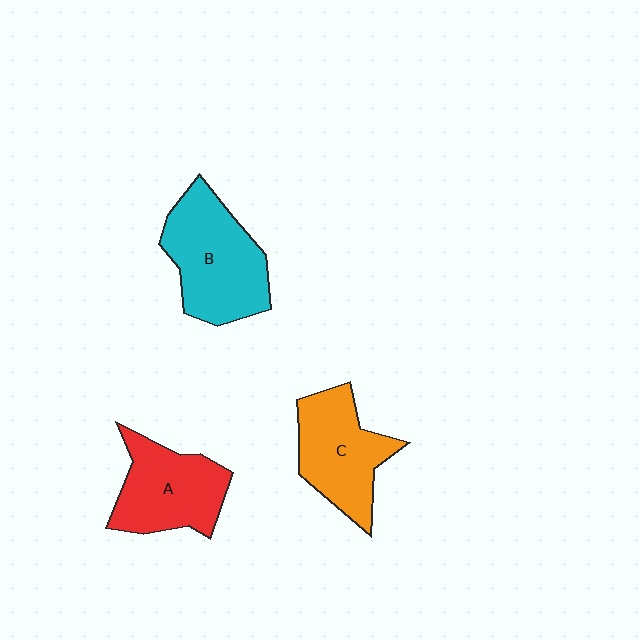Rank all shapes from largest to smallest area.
From largest to smallest: B (cyan), C (orange), A (red).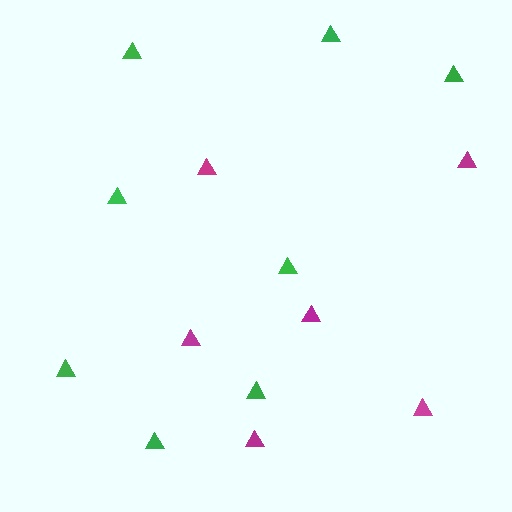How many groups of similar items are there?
There are 2 groups: one group of green triangles (8) and one group of magenta triangles (6).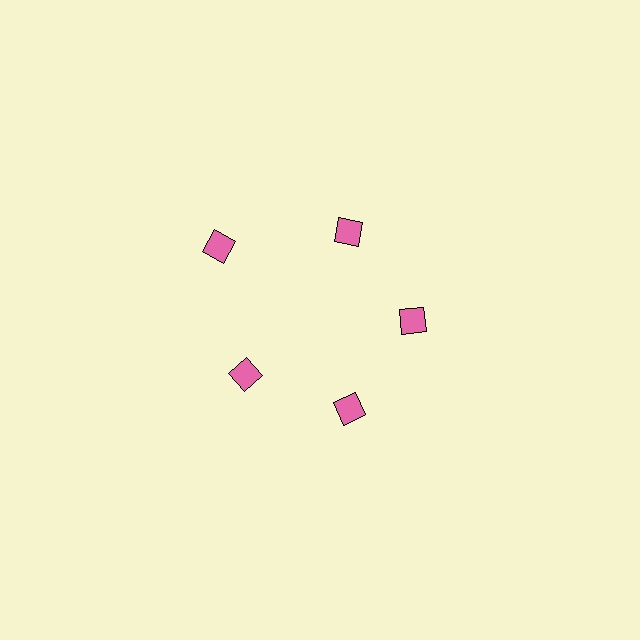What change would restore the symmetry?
The symmetry would be restored by moving it inward, back onto the ring so that all 5 diamonds sit at equal angles and equal distance from the center.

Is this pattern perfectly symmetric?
No. The 5 pink diamonds are arranged in a ring, but one element near the 10 o'clock position is pushed outward from the center, breaking the 5-fold rotational symmetry.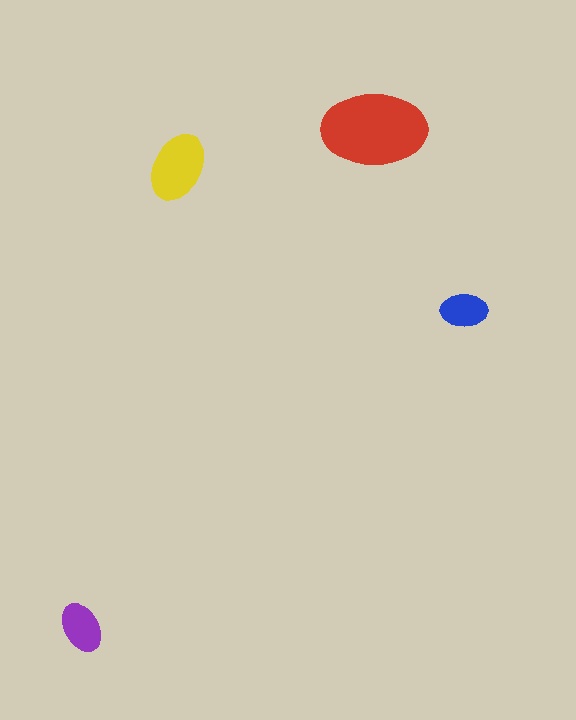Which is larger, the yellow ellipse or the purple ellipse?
The yellow one.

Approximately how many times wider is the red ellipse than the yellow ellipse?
About 1.5 times wider.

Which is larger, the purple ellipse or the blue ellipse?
The purple one.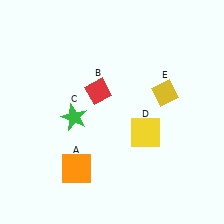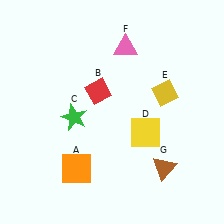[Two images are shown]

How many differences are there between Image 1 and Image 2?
There are 2 differences between the two images.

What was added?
A pink triangle (F), a brown triangle (G) were added in Image 2.